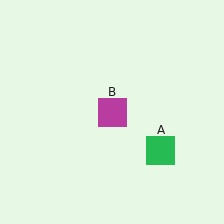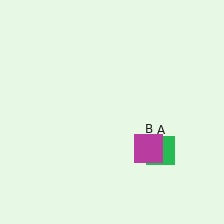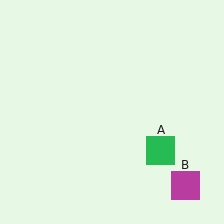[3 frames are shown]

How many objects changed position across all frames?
1 object changed position: magenta square (object B).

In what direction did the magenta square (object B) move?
The magenta square (object B) moved down and to the right.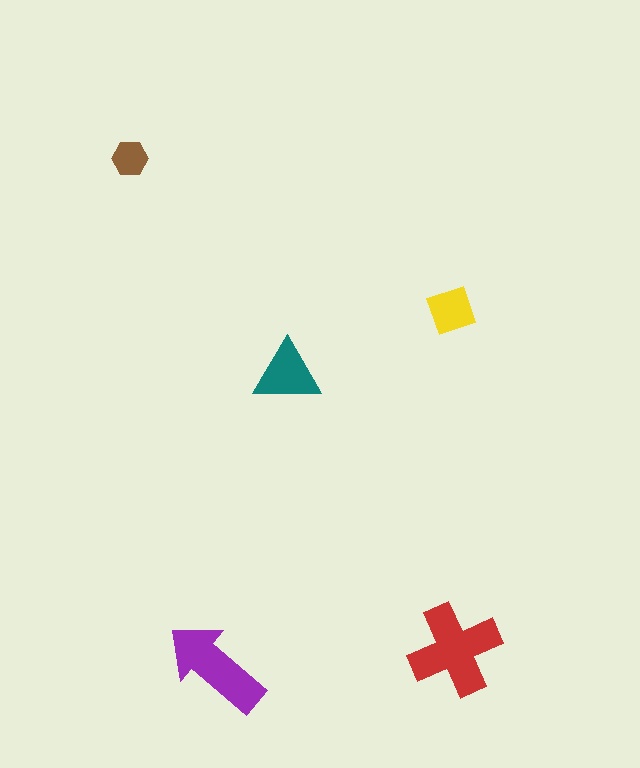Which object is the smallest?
The brown hexagon.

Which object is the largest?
The red cross.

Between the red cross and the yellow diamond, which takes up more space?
The red cross.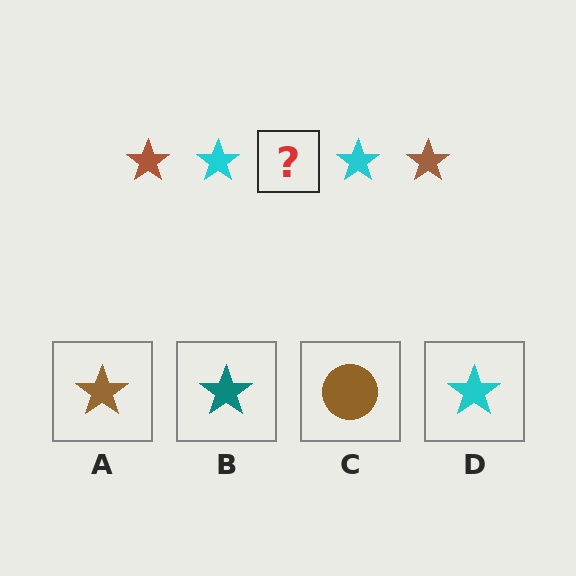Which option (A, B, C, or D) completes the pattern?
A.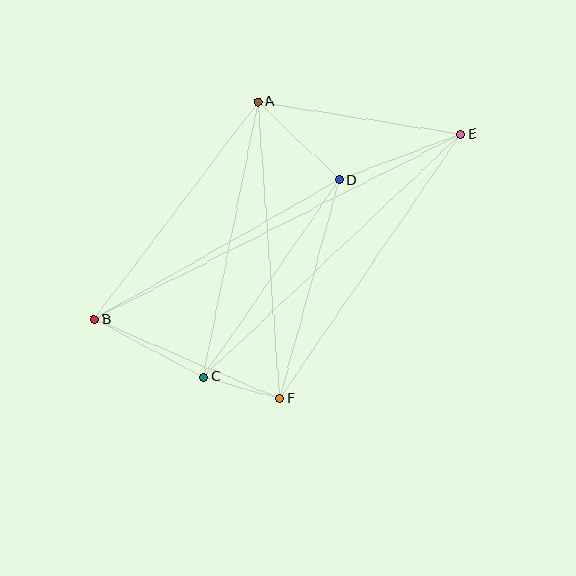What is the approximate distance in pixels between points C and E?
The distance between C and E is approximately 354 pixels.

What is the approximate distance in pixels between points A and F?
The distance between A and F is approximately 297 pixels.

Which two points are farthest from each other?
Points B and E are farthest from each other.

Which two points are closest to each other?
Points C and F are closest to each other.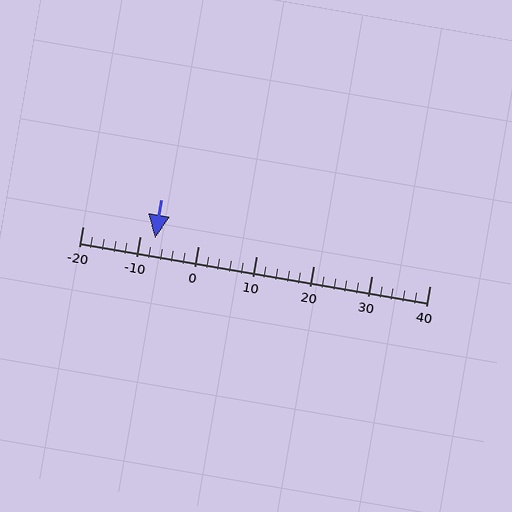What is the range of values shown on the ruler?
The ruler shows values from -20 to 40.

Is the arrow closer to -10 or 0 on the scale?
The arrow is closer to -10.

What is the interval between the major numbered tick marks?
The major tick marks are spaced 10 units apart.